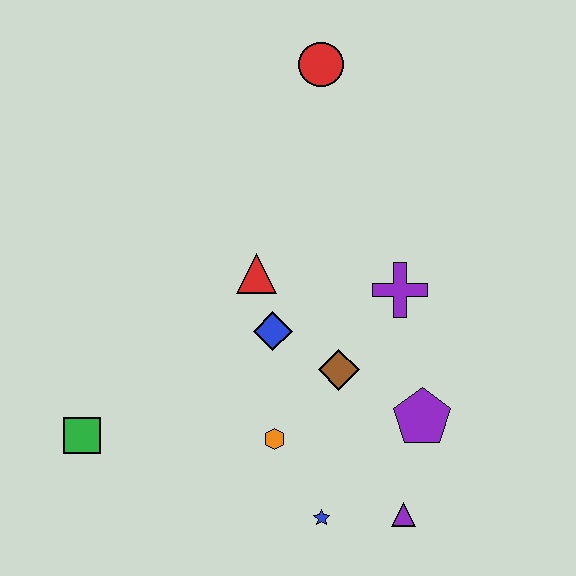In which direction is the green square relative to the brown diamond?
The green square is to the left of the brown diamond.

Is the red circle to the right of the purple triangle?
No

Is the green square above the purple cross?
No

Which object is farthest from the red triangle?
The purple triangle is farthest from the red triangle.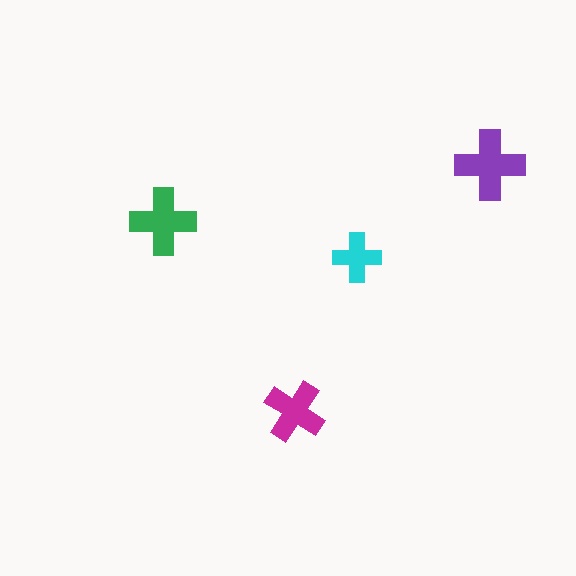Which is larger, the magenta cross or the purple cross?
The purple one.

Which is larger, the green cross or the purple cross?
The purple one.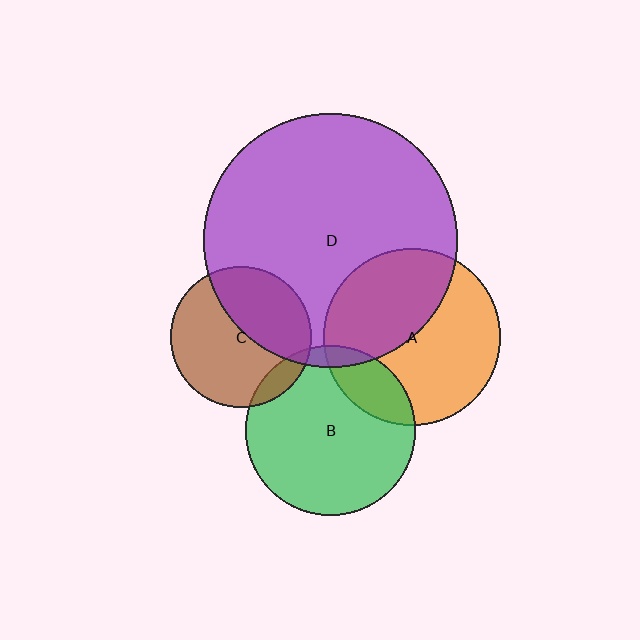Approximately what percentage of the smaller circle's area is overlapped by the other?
Approximately 10%.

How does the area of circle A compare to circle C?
Approximately 1.6 times.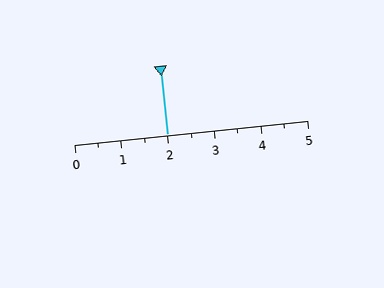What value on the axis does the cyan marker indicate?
The marker indicates approximately 2.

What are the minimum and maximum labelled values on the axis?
The axis runs from 0 to 5.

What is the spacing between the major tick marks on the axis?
The major ticks are spaced 1 apart.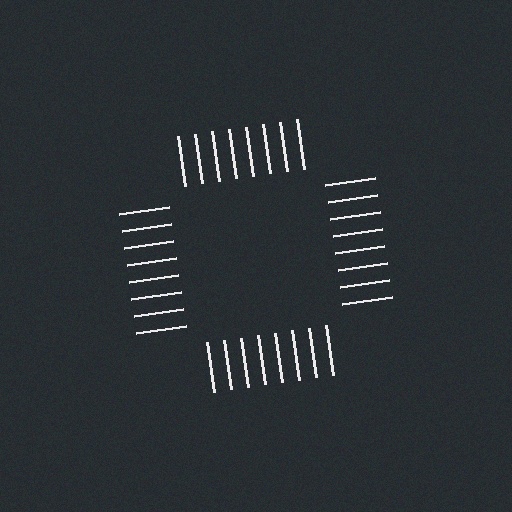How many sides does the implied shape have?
4 sides — the line-ends trace a square.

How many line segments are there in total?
32 — 8 along each of the 4 edges.